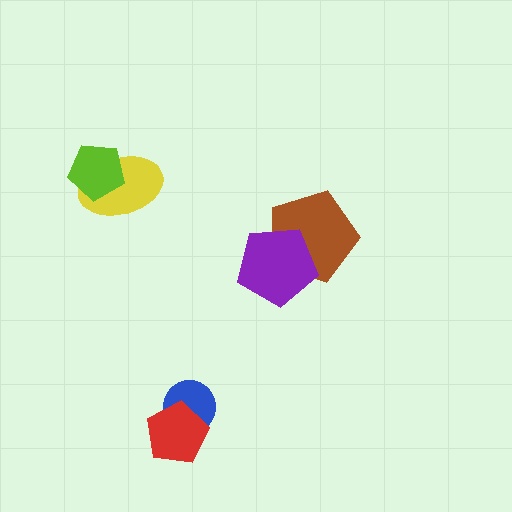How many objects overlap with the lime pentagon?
1 object overlaps with the lime pentagon.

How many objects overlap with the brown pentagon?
1 object overlaps with the brown pentagon.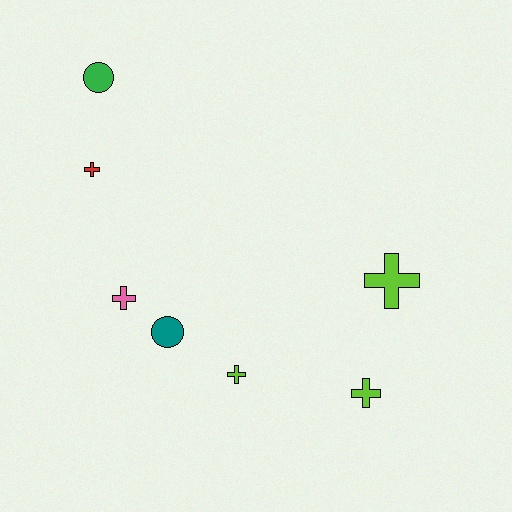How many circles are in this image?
There are 2 circles.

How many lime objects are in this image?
There are 3 lime objects.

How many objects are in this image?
There are 7 objects.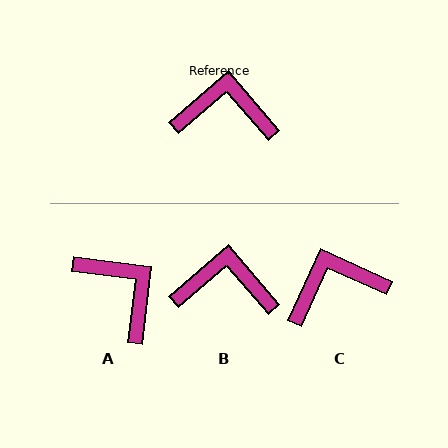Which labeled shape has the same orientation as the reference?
B.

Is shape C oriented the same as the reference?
No, it is off by about 25 degrees.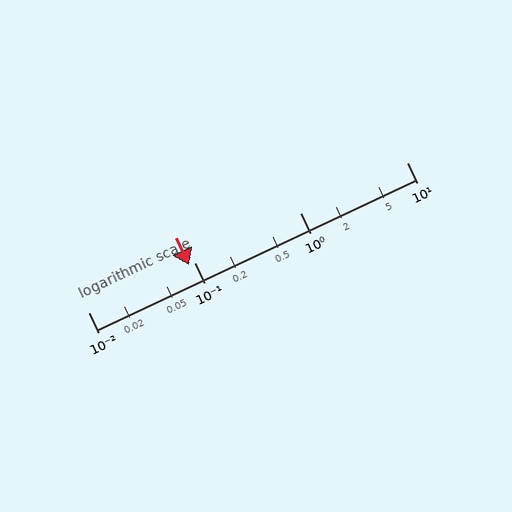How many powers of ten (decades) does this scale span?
The scale spans 3 decades, from 0.01 to 10.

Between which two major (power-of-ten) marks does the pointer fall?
The pointer is between 0.01 and 0.1.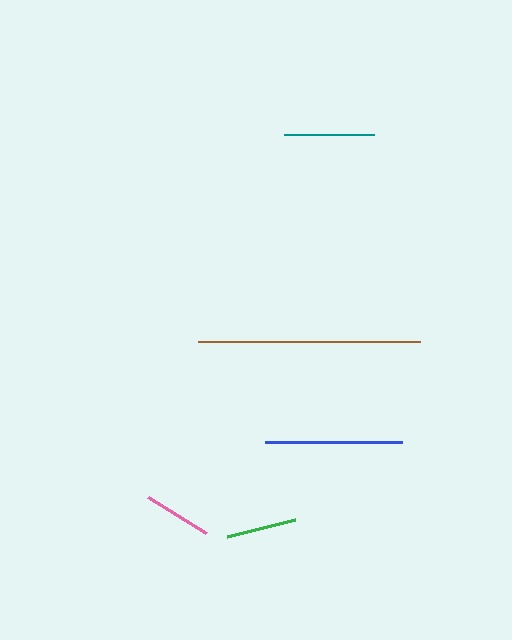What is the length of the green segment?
The green segment is approximately 70 pixels long.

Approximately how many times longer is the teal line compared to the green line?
The teal line is approximately 1.3 times the length of the green line.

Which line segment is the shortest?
The pink line is the shortest at approximately 68 pixels.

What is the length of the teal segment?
The teal segment is approximately 90 pixels long.